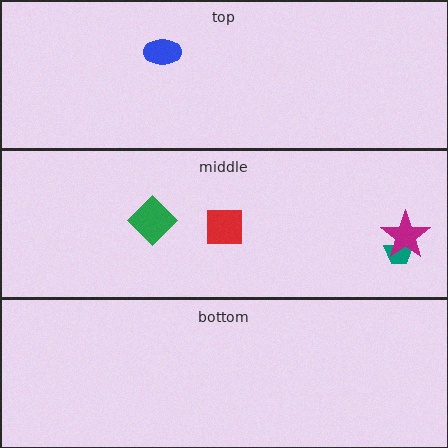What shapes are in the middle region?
The teal trapezoid, the red square, the green diamond, the magenta star.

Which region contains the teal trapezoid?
The middle region.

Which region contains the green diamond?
The middle region.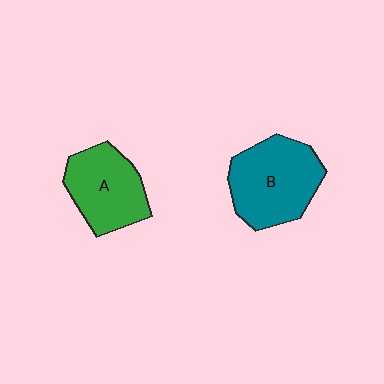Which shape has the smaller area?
Shape A (green).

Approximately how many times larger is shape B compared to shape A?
Approximately 1.2 times.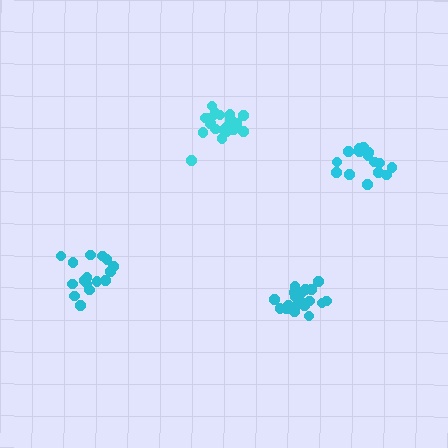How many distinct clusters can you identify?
There are 4 distinct clusters.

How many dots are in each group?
Group 1: 15 dots, Group 2: 16 dots, Group 3: 19 dots, Group 4: 20 dots (70 total).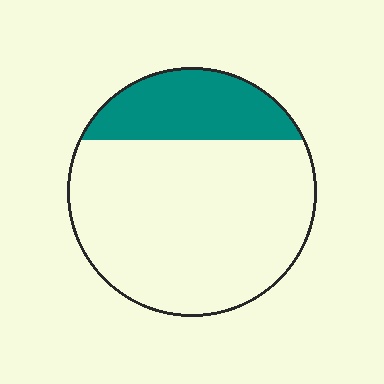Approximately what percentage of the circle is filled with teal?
Approximately 25%.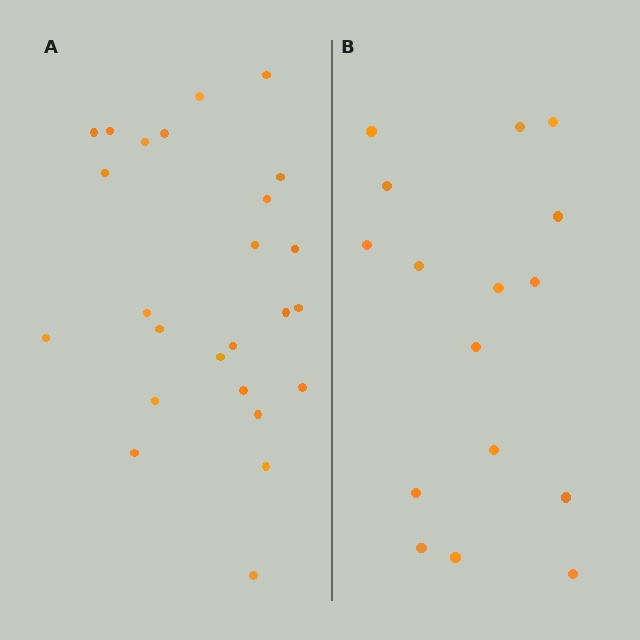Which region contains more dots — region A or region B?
Region A (the left region) has more dots.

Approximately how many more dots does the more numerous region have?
Region A has roughly 8 or so more dots than region B.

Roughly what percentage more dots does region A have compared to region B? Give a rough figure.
About 55% more.